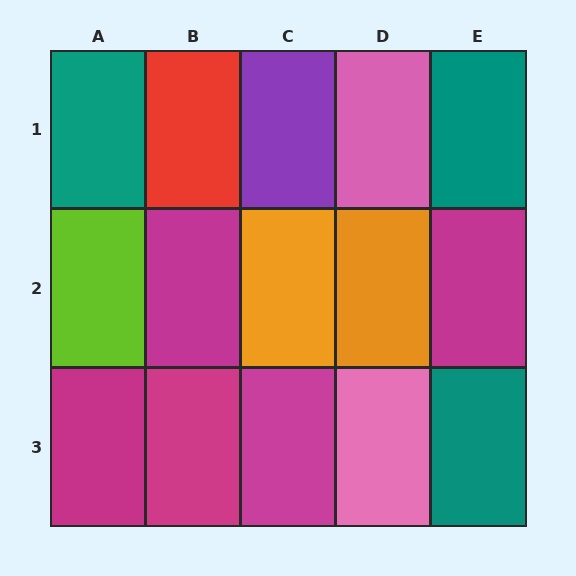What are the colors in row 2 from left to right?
Lime, magenta, orange, orange, magenta.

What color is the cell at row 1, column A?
Teal.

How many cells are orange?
2 cells are orange.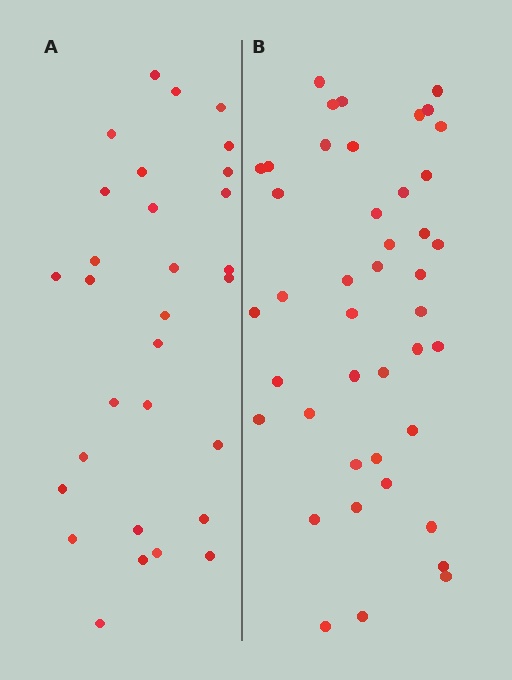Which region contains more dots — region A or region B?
Region B (the right region) has more dots.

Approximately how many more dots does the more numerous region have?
Region B has approximately 15 more dots than region A.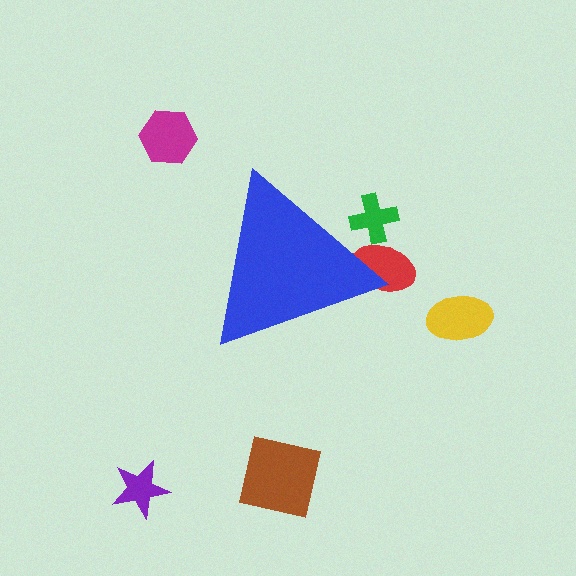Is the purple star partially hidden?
No, the purple star is fully visible.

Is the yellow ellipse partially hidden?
No, the yellow ellipse is fully visible.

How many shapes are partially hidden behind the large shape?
2 shapes are partially hidden.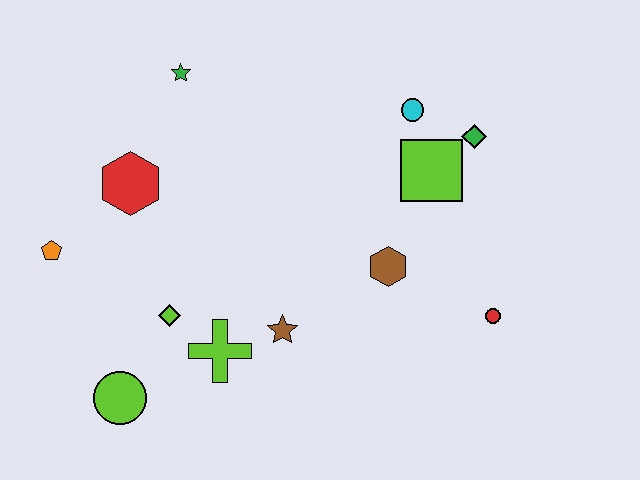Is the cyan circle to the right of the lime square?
No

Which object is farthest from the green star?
The red circle is farthest from the green star.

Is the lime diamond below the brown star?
No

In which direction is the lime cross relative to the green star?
The lime cross is below the green star.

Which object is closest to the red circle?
The brown hexagon is closest to the red circle.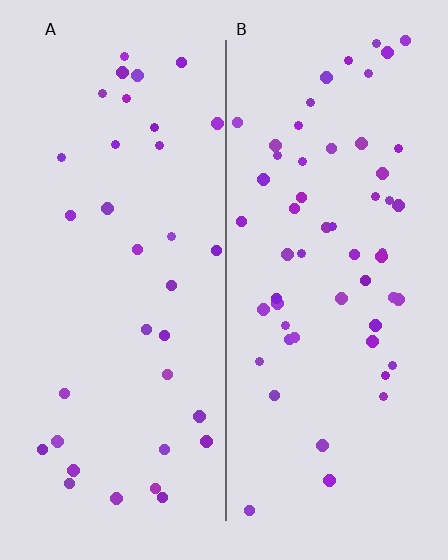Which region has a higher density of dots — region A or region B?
B (the right).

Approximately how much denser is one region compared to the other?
Approximately 1.6× — region B over region A.